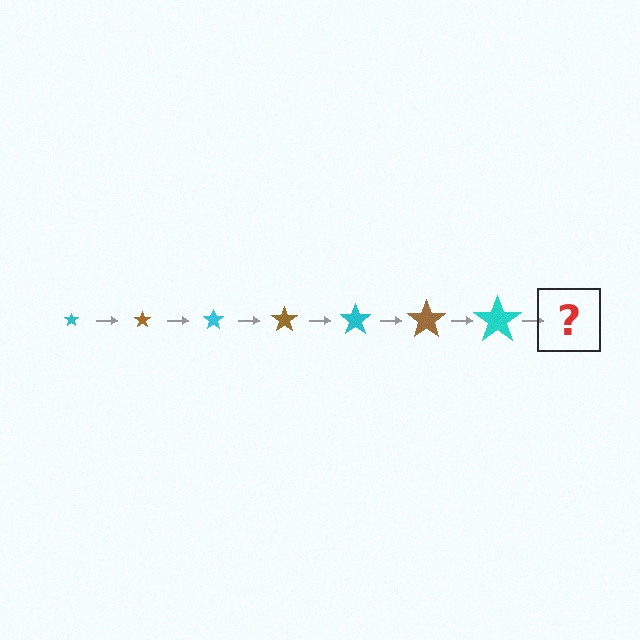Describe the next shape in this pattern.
It should be a brown star, larger than the previous one.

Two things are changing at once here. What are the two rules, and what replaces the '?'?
The two rules are that the star grows larger each step and the color cycles through cyan and brown. The '?' should be a brown star, larger than the previous one.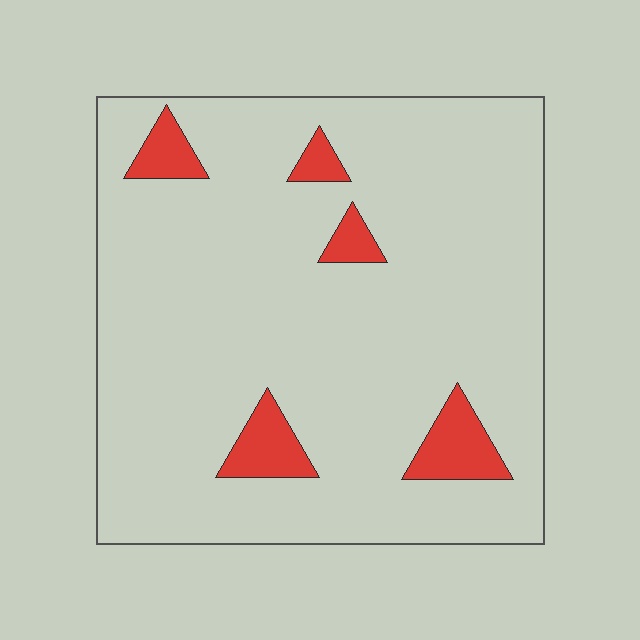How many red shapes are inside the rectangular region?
5.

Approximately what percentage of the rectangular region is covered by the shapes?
Approximately 10%.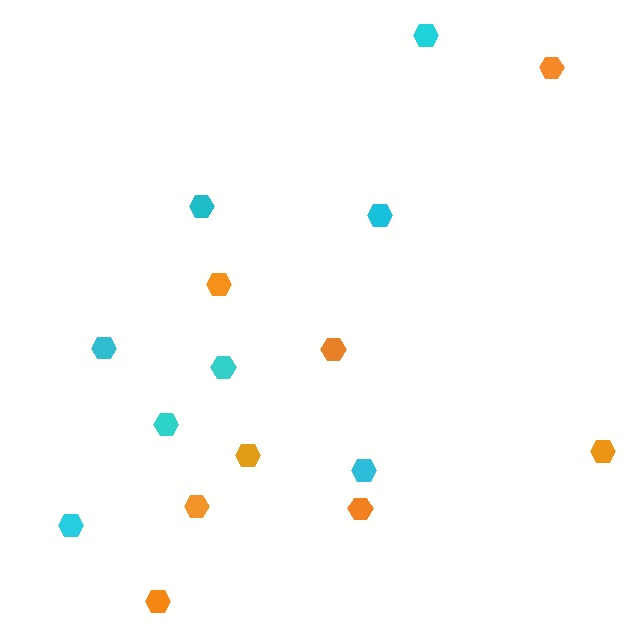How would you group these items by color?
There are 2 groups: one group of orange hexagons (8) and one group of cyan hexagons (8).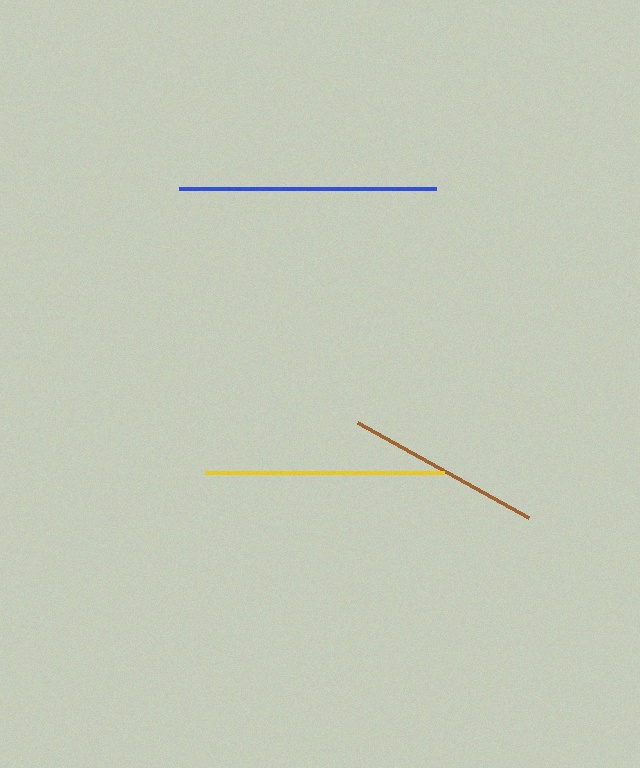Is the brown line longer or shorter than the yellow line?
The yellow line is longer than the brown line.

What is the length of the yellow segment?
The yellow segment is approximately 239 pixels long.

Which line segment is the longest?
The blue line is the longest at approximately 257 pixels.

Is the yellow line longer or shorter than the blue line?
The blue line is longer than the yellow line.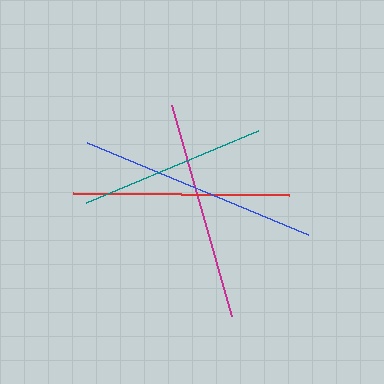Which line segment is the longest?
The blue line is the longest at approximately 239 pixels.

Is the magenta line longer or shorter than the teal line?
The magenta line is longer than the teal line.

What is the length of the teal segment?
The teal segment is approximately 186 pixels long.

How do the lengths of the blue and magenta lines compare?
The blue and magenta lines are approximately the same length.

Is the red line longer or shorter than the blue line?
The blue line is longer than the red line.